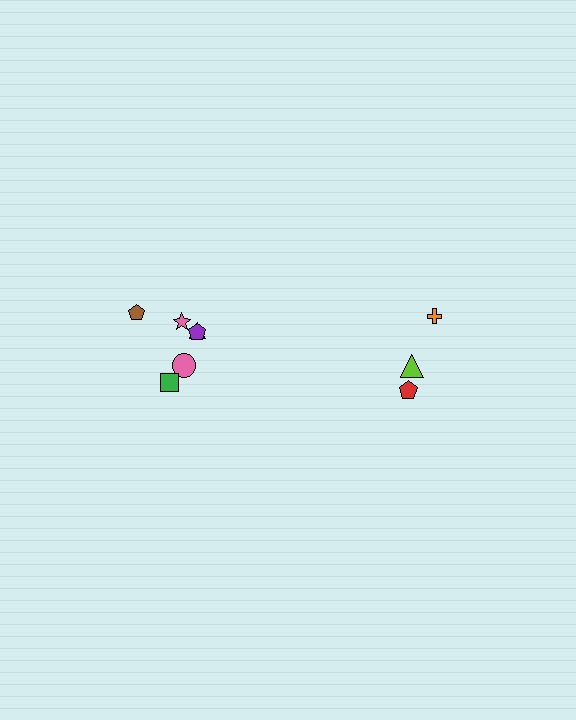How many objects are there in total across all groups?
There are 9 objects.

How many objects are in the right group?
There are 3 objects.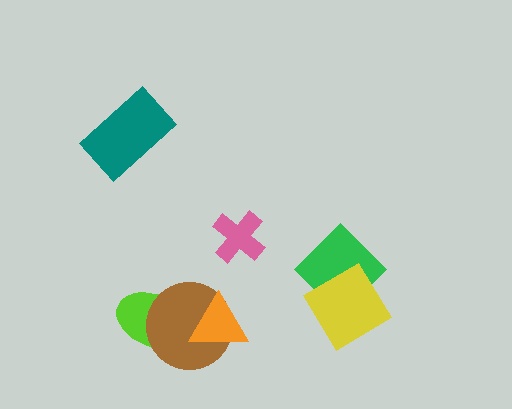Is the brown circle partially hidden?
Yes, it is partially covered by another shape.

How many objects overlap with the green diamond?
1 object overlaps with the green diamond.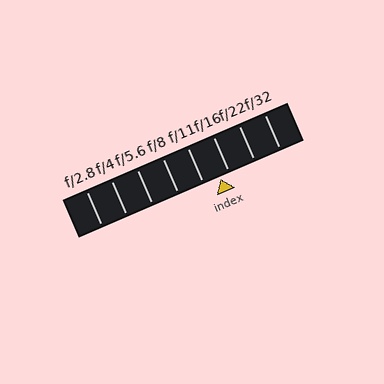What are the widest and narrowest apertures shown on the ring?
The widest aperture shown is f/2.8 and the narrowest is f/32.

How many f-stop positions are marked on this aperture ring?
There are 8 f-stop positions marked.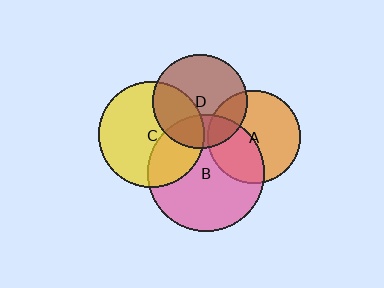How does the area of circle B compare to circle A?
Approximately 1.6 times.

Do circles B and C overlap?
Yes.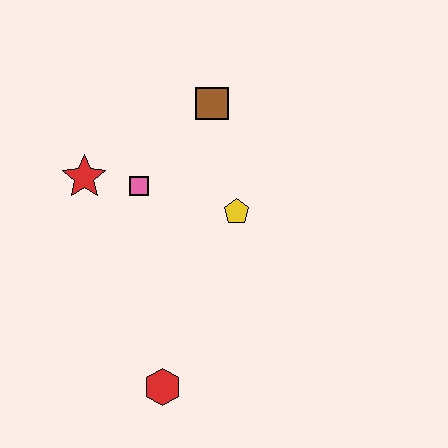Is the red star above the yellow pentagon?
Yes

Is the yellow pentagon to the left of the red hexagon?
No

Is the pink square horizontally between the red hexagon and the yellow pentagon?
No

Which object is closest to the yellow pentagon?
The pink square is closest to the yellow pentagon.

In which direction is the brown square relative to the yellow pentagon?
The brown square is above the yellow pentagon.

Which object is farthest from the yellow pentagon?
The red hexagon is farthest from the yellow pentagon.